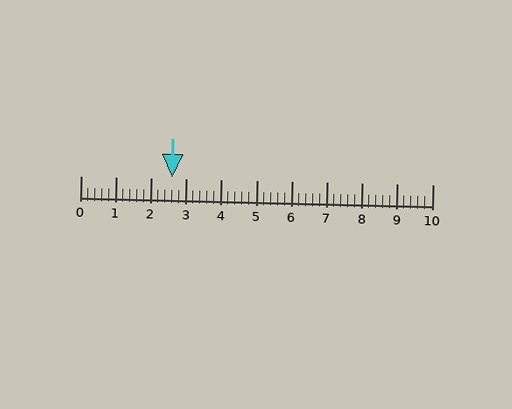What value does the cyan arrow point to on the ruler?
The cyan arrow points to approximately 2.6.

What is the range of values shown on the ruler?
The ruler shows values from 0 to 10.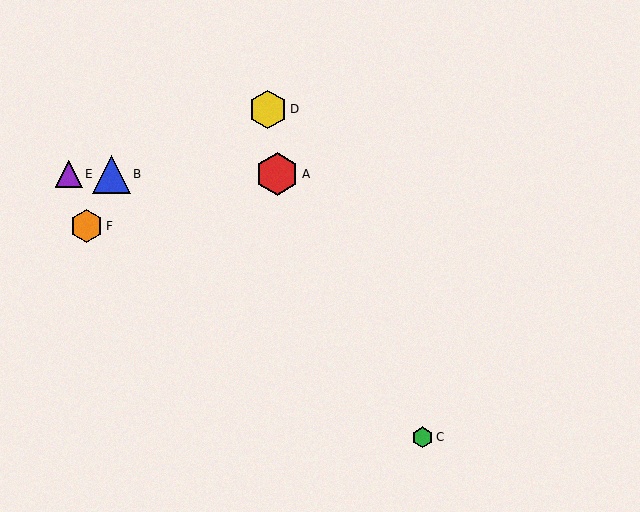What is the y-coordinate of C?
Object C is at y≈437.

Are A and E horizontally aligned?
Yes, both are at y≈174.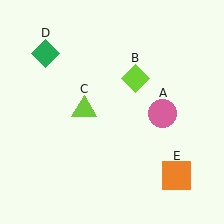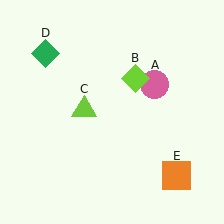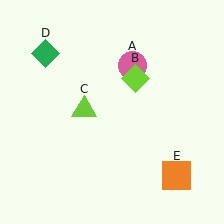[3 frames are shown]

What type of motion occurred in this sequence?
The pink circle (object A) rotated counterclockwise around the center of the scene.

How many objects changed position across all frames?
1 object changed position: pink circle (object A).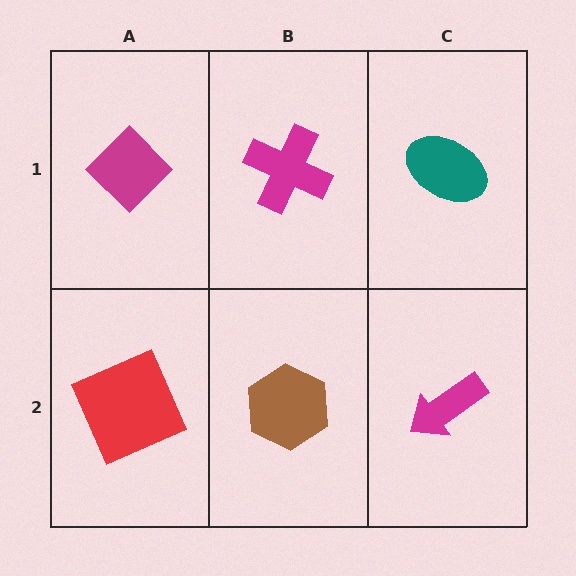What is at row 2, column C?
A magenta arrow.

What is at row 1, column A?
A magenta diamond.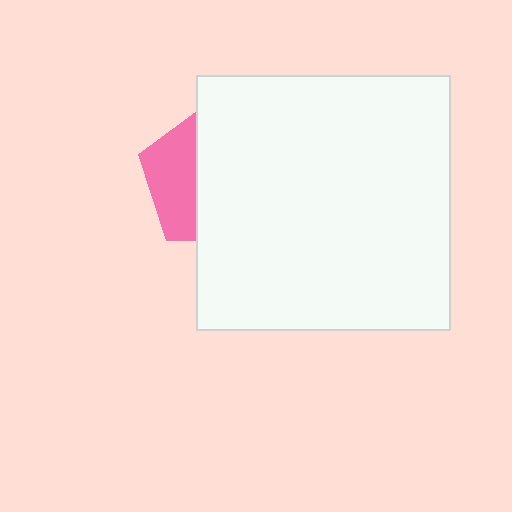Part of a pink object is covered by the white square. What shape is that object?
It is a pentagon.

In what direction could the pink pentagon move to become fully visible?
The pink pentagon could move left. That would shift it out from behind the white square entirely.